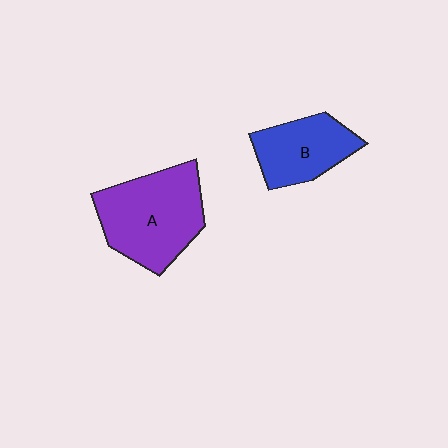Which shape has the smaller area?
Shape B (blue).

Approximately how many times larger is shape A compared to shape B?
Approximately 1.5 times.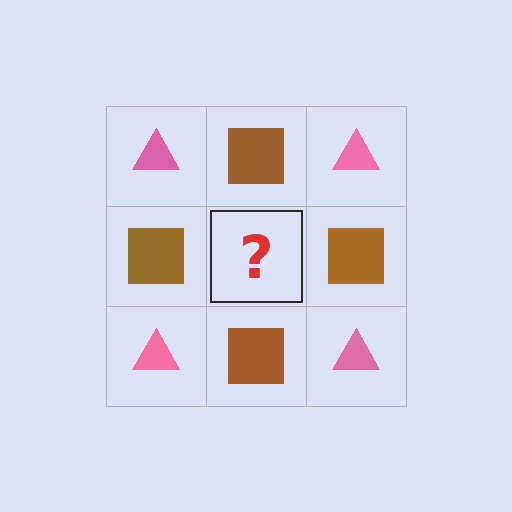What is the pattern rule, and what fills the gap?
The rule is that it alternates pink triangle and brown square in a checkerboard pattern. The gap should be filled with a pink triangle.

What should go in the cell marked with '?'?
The missing cell should contain a pink triangle.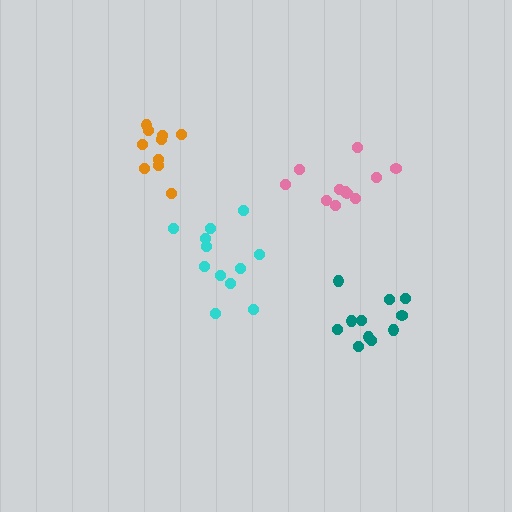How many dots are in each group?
Group 1: 11 dots, Group 2: 12 dots, Group 3: 11 dots, Group 4: 10 dots (44 total).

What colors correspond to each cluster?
The clusters are colored: teal, cyan, pink, orange.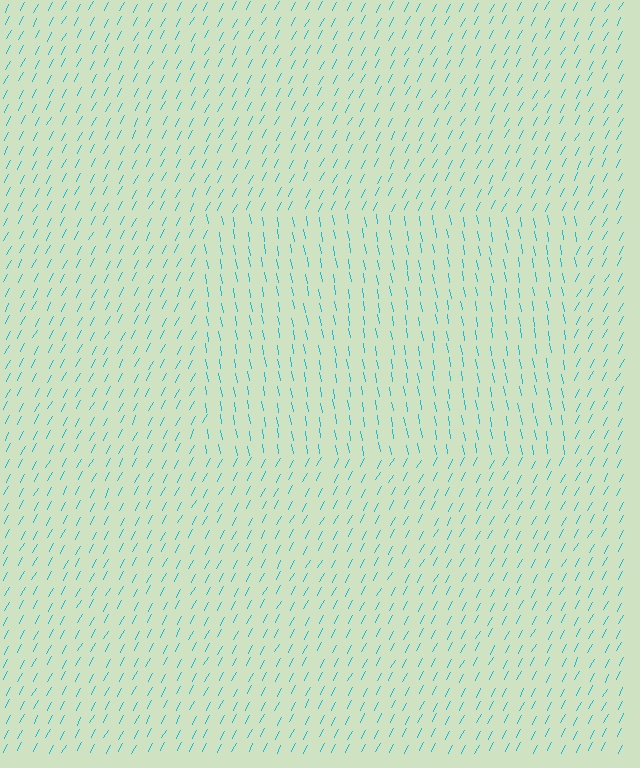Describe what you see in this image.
The image is filled with small cyan line segments. A rectangle region in the image has lines oriented differently from the surrounding lines, creating a visible texture boundary.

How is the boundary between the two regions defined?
The boundary is defined purely by a change in line orientation (approximately 37 degrees difference). All lines are the same color and thickness.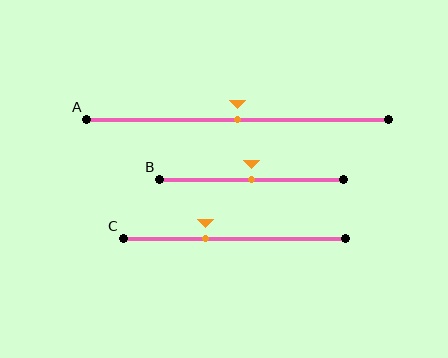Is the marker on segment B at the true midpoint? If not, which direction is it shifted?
Yes, the marker on segment B is at the true midpoint.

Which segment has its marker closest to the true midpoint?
Segment A has its marker closest to the true midpoint.